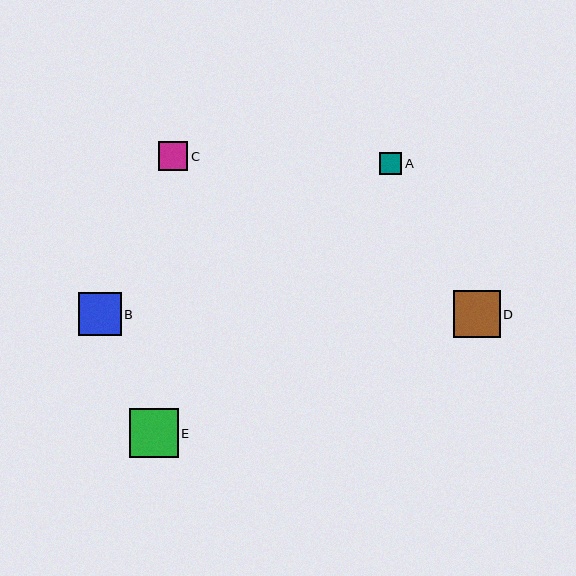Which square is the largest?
Square E is the largest with a size of approximately 49 pixels.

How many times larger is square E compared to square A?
Square E is approximately 2.2 times the size of square A.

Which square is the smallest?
Square A is the smallest with a size of approximately 22 pixels.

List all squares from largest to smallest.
From largest to smallest: E, D, B, C, A.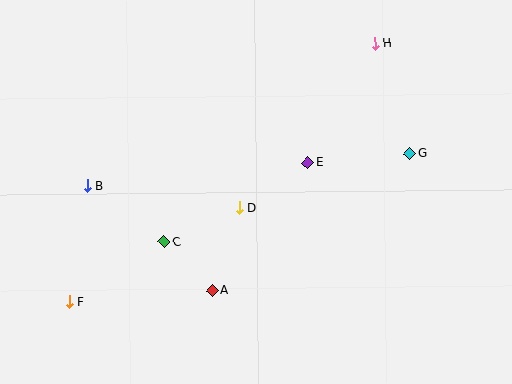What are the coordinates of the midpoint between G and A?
The midpoint between G and A is at (311, 222).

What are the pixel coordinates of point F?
Point F is at (69, 302).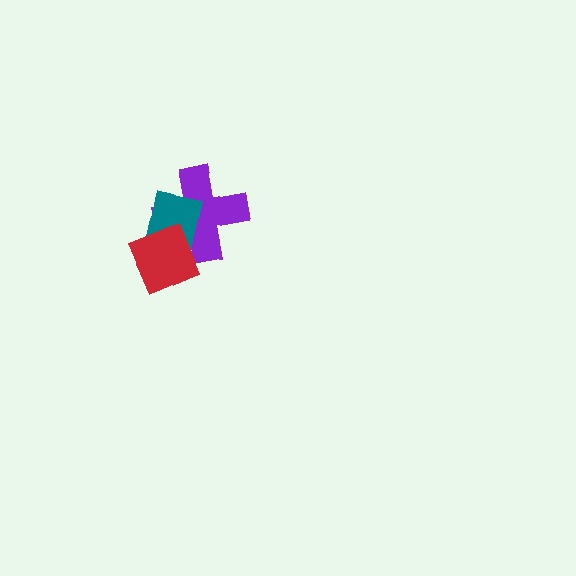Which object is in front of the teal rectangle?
The red diamond is in front of the teal rectangle.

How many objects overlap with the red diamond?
2 objects overlap with the red diamond.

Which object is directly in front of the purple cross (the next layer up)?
The teal rectangle is directly in front of the purple cross.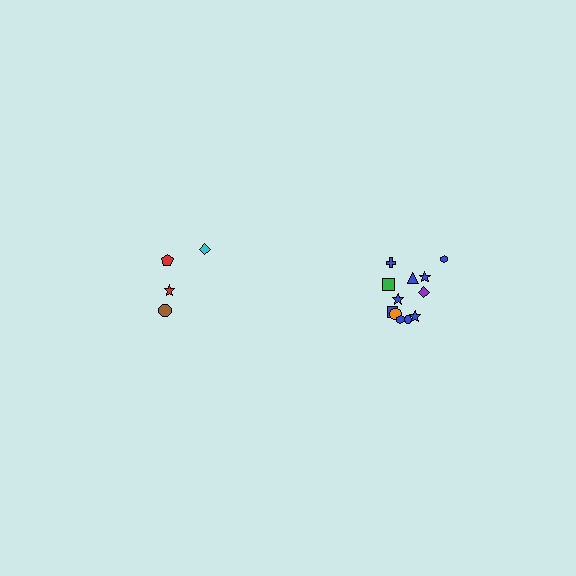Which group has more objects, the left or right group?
The right group.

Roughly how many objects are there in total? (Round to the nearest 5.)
Roughly 15 objects in total.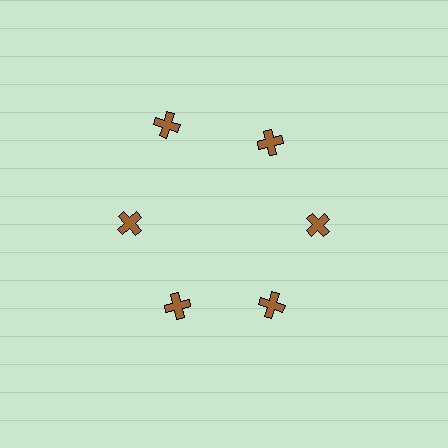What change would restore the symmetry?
The symmetry would be restored by moving it inward, back onto the ring so that all 6 crosses sit at equal angles and equal distance from the center.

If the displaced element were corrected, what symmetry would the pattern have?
It would have 6-fold rotational symmetry — the pattern would map onto itself every 60 degrees.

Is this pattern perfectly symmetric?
No. The 6 brown crosses are arranged in a ring, but one element near the 11 o'clock position is pushed outward from the center, breaking the 6-fold rotational symmetry.